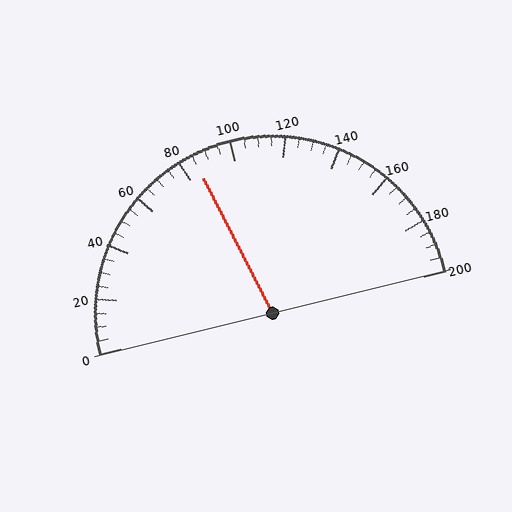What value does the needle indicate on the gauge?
The needle indicates approximately 85.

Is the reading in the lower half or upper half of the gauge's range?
The reading is in the lower half of the range (0 to 200).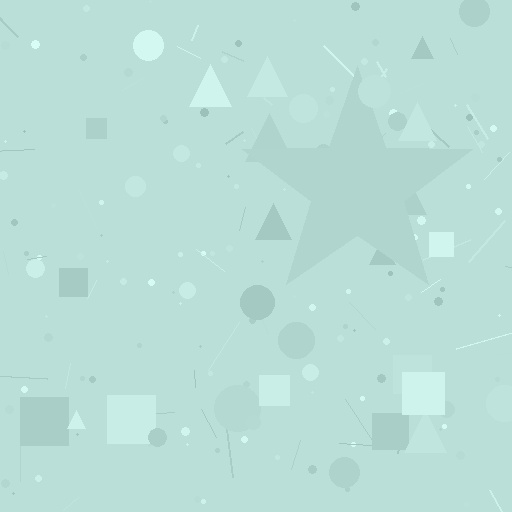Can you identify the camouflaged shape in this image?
The camouflaged shape is a star.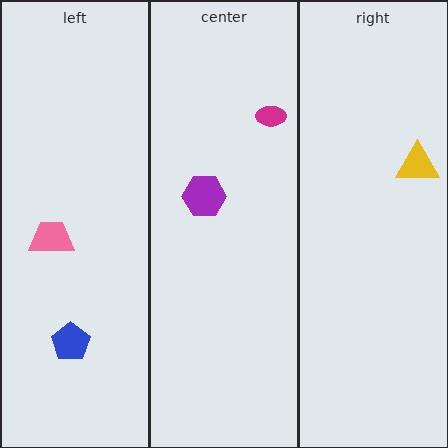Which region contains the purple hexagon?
The center region.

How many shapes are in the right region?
1.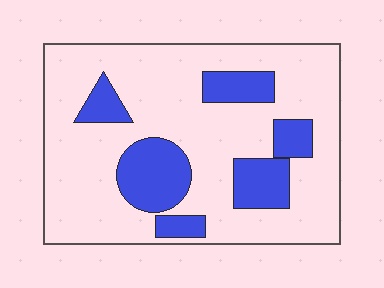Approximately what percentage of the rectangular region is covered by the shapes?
Approximately 25%.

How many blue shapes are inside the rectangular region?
6.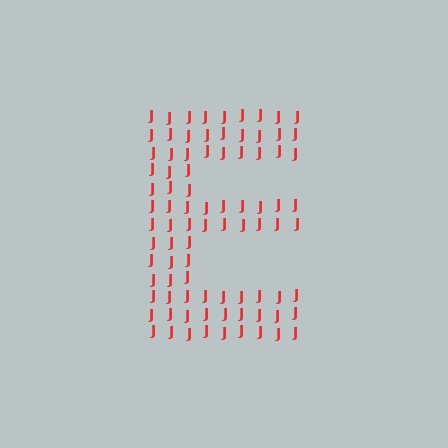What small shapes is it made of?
It is made of small letter J's.